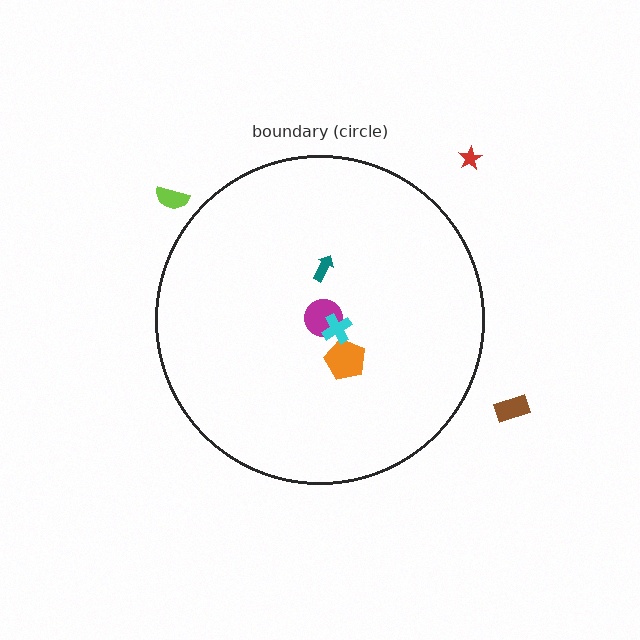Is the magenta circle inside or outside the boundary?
Inside.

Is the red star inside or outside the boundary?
Outside.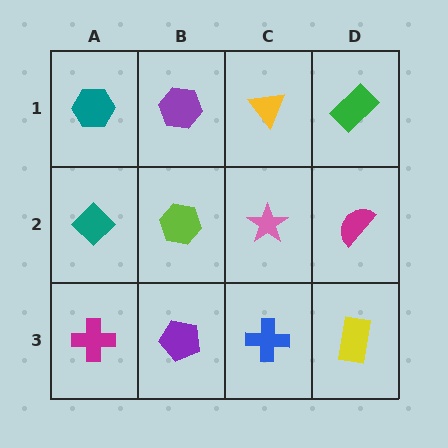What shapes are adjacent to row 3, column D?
A magenta semicircle (row 2, column D), a blue cross (row 3, column C).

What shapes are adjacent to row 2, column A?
A teal hexagon (row 1, column A), a magenta cross (row 3, column A), a lime hexagon (row 2, column B).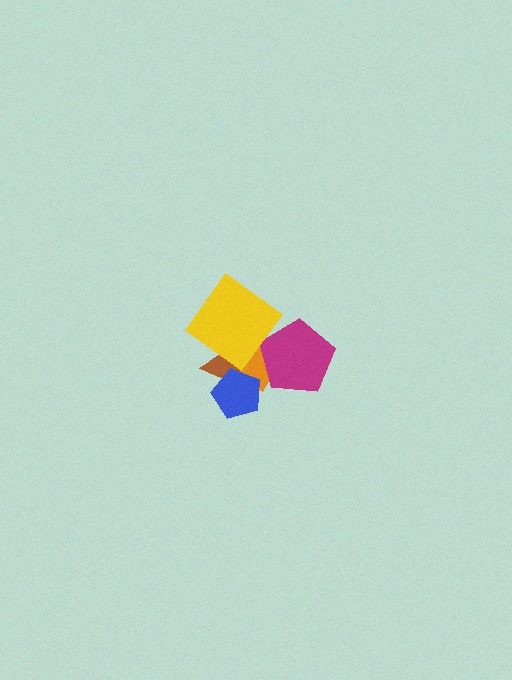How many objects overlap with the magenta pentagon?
2 objects overlap with the magenta pentagon.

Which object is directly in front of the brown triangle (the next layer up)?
The yellow diamond is directly in front of the brown triangle.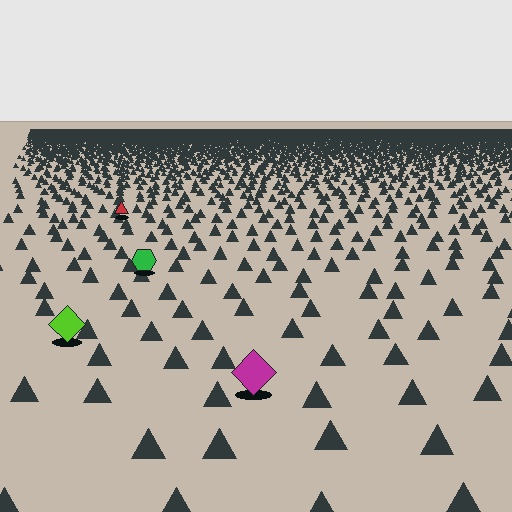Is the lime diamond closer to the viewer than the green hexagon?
Yes. The lime diamond is closer — you can tell from the texture gradient: the ground texture is coarser near it.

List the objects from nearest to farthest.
From nearest to farthest: the magenta diamond, the lime diamond, the green hexagon, the red triangle.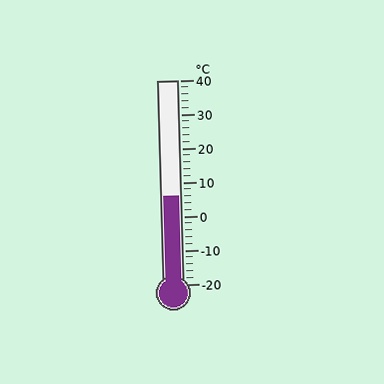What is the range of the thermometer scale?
The thermometer scale ranges from -20°C to 40°C.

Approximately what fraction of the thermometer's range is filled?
The thermometer is filled to approximately 45% of its range.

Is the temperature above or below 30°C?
The temperature is below 30°C.